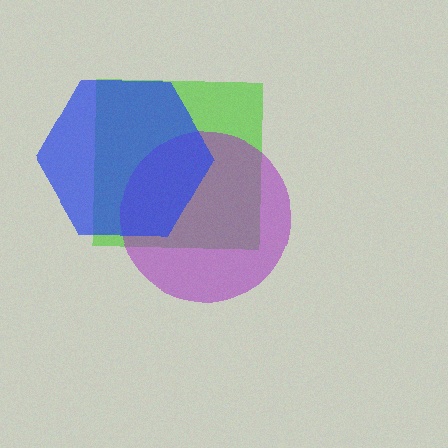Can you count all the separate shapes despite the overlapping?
Yes, there are 3 separate shapes.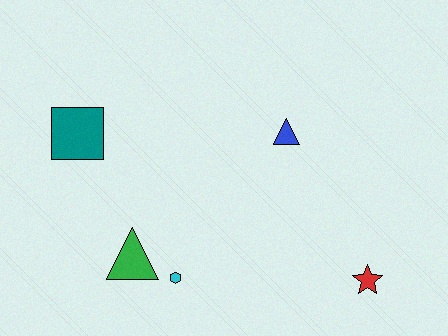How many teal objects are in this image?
There is 1 teal object.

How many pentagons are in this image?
There are no pentagons.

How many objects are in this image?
There are 5 objects.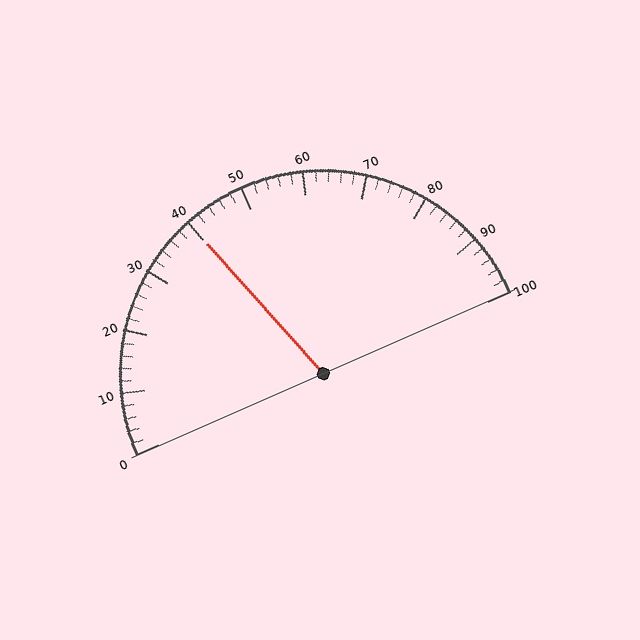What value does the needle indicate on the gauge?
The needle indicates approximately 40.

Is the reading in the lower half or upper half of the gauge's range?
The reading is in the lower half of the range (0 to 100).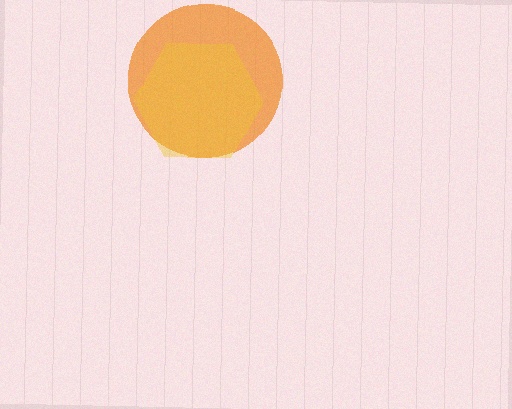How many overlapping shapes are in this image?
There are 2 overlapping shapes in the image.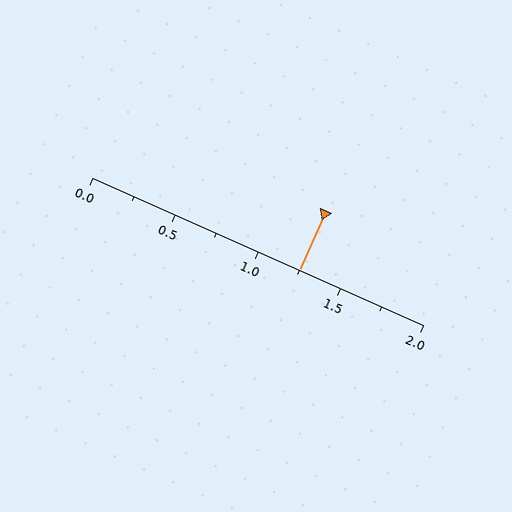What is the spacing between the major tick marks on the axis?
The major ticks are spaced 0.5 apart.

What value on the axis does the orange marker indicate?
The marker indicates approximately 1.25.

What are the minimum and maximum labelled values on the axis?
The axis runs from 0.0 to 2.0.